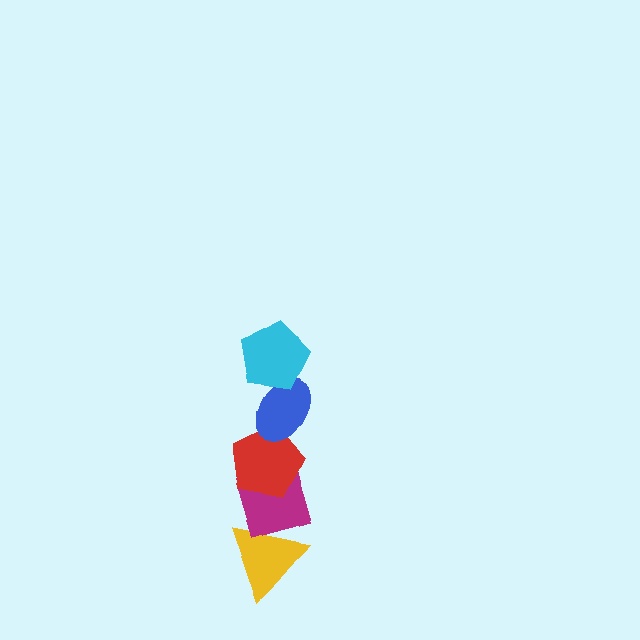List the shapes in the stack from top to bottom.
From top to bottom: the cyan pentagon, the blue ellipse, the red pentagon, the magenta diamond, the yellow triangle.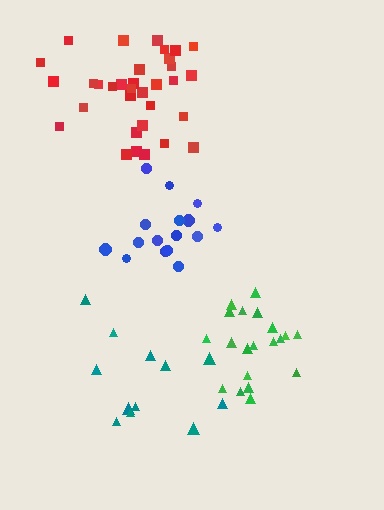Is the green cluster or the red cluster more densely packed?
Green.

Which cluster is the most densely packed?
Green.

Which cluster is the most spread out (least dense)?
Teal.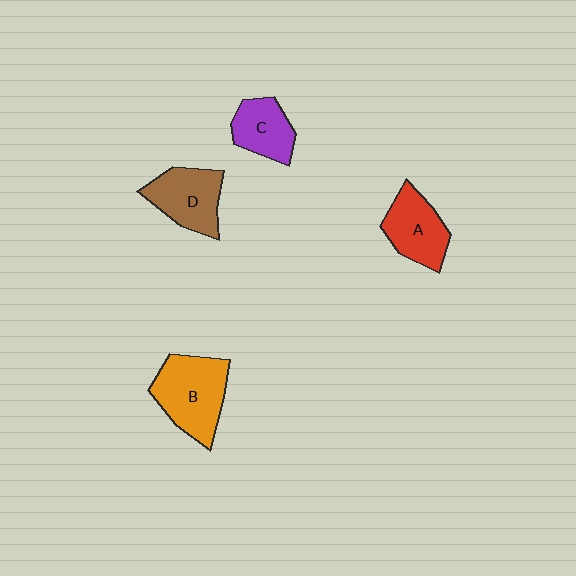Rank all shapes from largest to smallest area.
From largest to smallest: B (orange), D (brown), A (red), C (purple).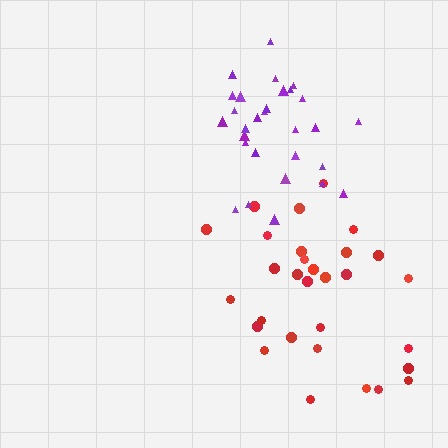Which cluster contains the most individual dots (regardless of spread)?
Red (30).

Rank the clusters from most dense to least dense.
purple, red.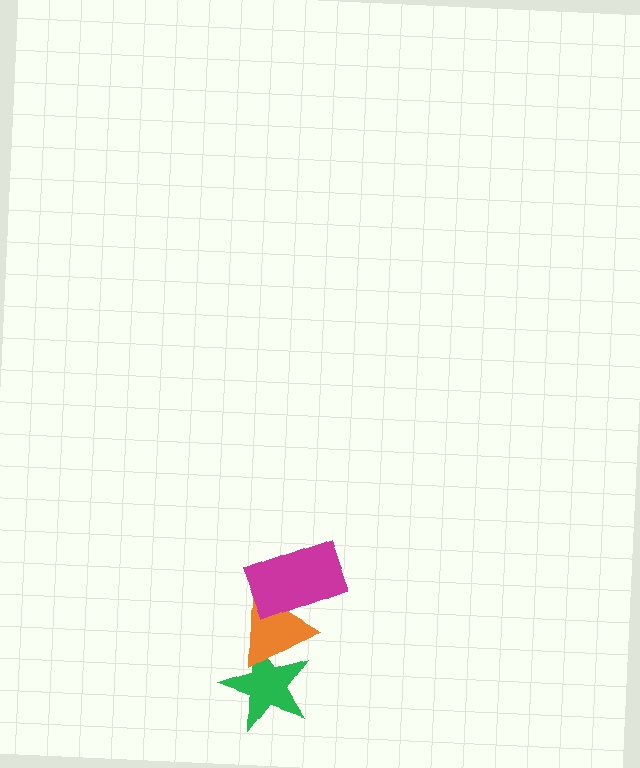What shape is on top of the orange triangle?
The magenta rectangle is on top of the orange triangle.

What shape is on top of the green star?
The orange triangle is on top of the green star.